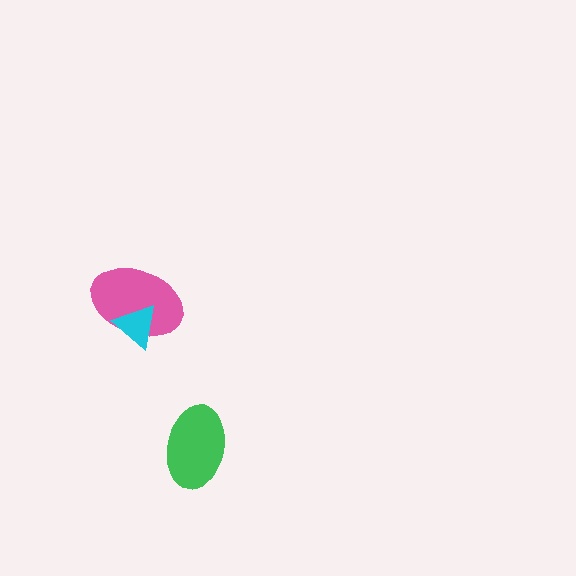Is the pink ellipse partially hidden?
Yes, it is partially covered by another shape.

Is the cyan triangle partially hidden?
No, no other shape covers it.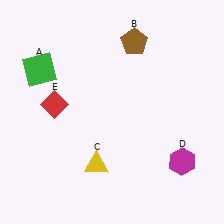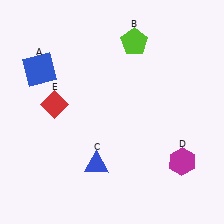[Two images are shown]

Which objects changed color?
A changed from green to blue. B changed from brown to lime. C changed from yellow to blue.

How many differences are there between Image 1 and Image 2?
There are 3 differences between the two images.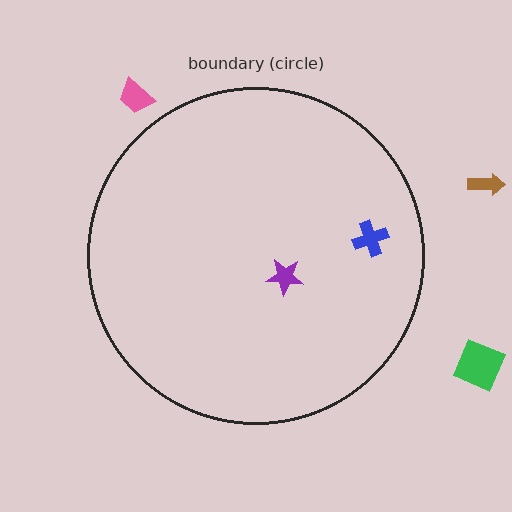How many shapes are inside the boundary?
2 inside, 3 outside.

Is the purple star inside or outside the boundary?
Inside.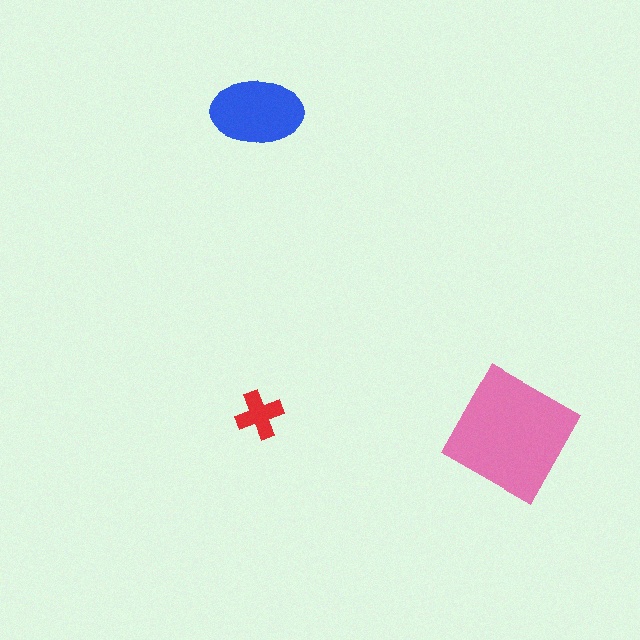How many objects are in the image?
There are 3 objects in the image.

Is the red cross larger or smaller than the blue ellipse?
Smaller.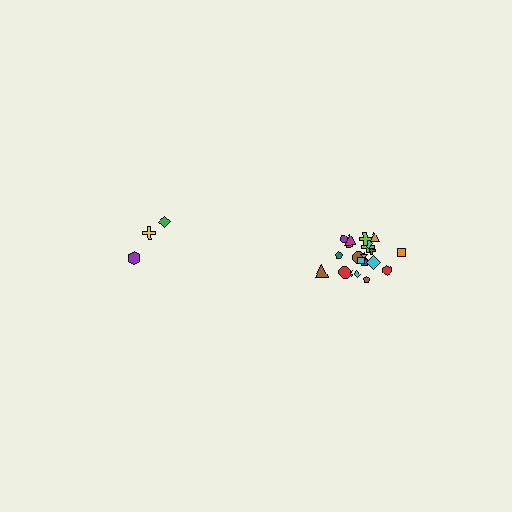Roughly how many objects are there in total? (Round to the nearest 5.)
Roughly 25 objects in total.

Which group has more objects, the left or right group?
The right group.